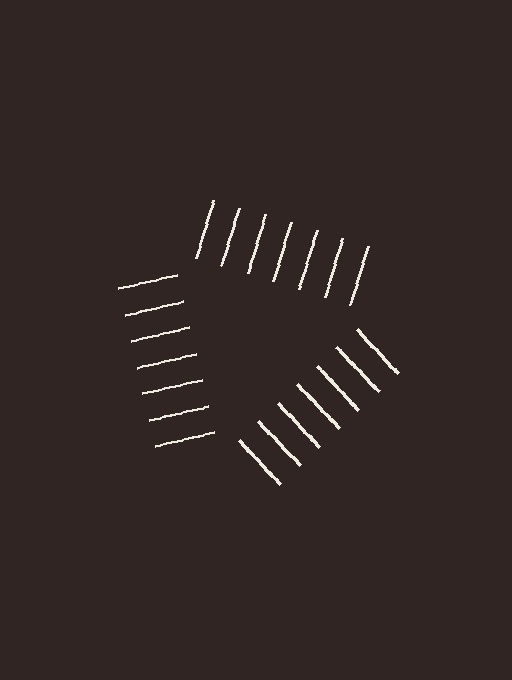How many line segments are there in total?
21 — 7 along each of the 3 edges.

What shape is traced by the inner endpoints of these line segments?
An illusory triangle — the line segments terminate on its edges but no continuous stroke is drawn.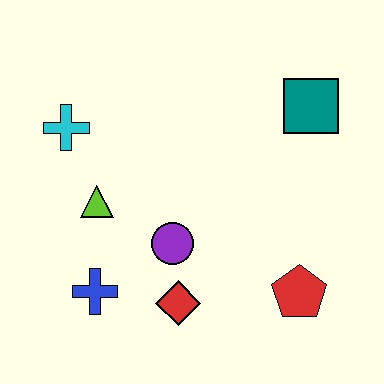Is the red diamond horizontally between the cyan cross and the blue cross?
No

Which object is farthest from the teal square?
The blue cross is farthest from the teal square.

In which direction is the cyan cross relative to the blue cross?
The cyan cross is above the blue cross.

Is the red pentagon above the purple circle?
No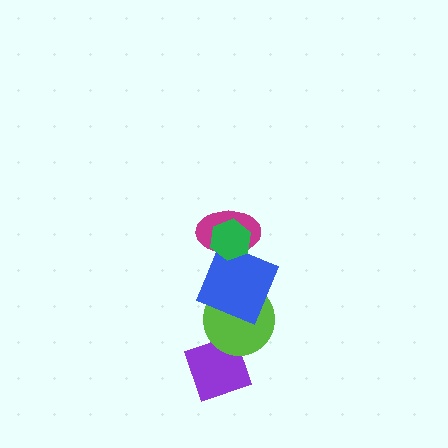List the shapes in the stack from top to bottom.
From top to bottom: the green hexagon, the magenta ellipse, the blue square, the lime circle, the purple diamond.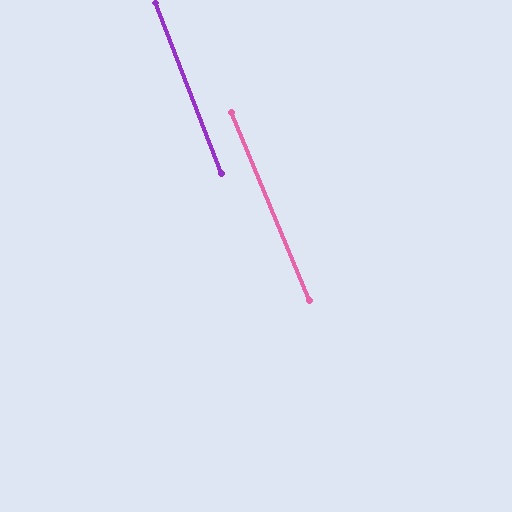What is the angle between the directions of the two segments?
Approximately 1 degree.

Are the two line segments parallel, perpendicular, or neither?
Parallel — their directions differ by only 1.3°.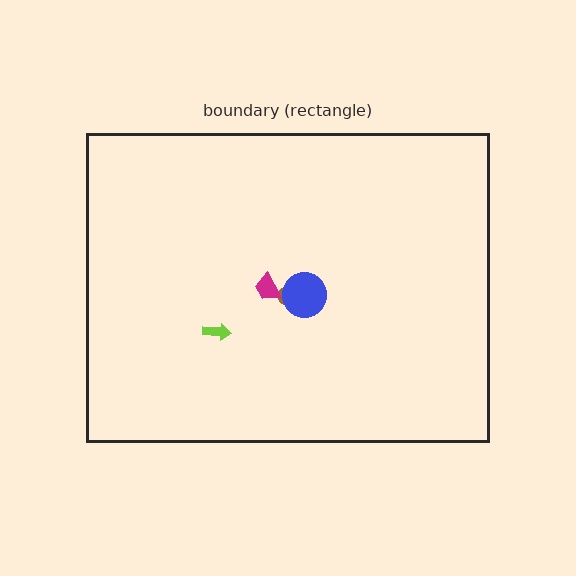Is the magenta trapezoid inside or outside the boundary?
Inside.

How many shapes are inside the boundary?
4 inside, 0 outside.